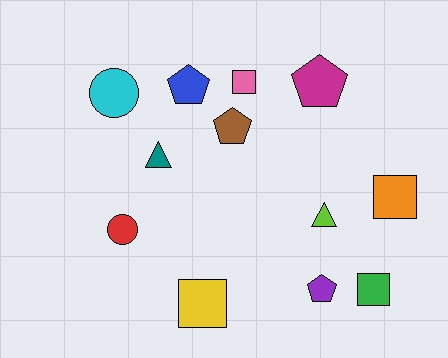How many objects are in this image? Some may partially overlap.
There are 12 objects.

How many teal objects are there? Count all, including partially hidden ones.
There is 1 teal object.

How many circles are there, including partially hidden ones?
There are 2 circles.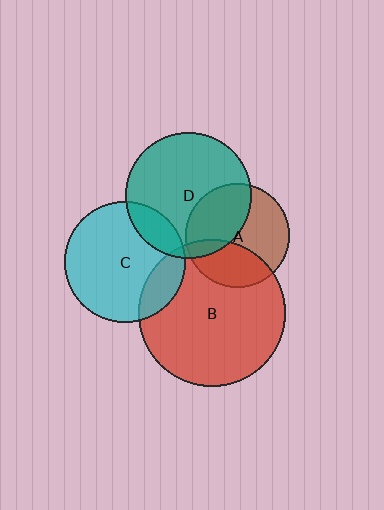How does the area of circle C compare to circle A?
Approximately 1.3 times.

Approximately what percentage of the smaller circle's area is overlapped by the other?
Approximately 40%.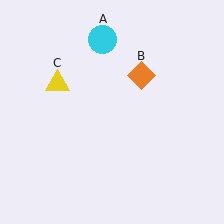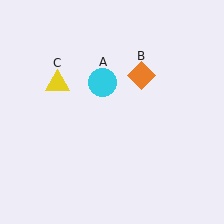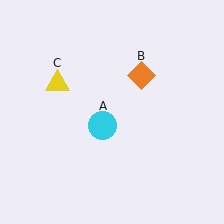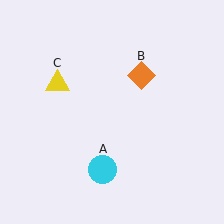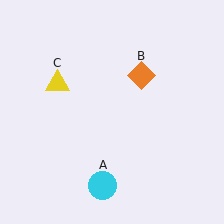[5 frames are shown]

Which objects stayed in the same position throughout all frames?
Orange diamond (object B) and yellow triangle (object C) remained stationary.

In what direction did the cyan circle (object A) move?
The cyan circle (object A) moved down.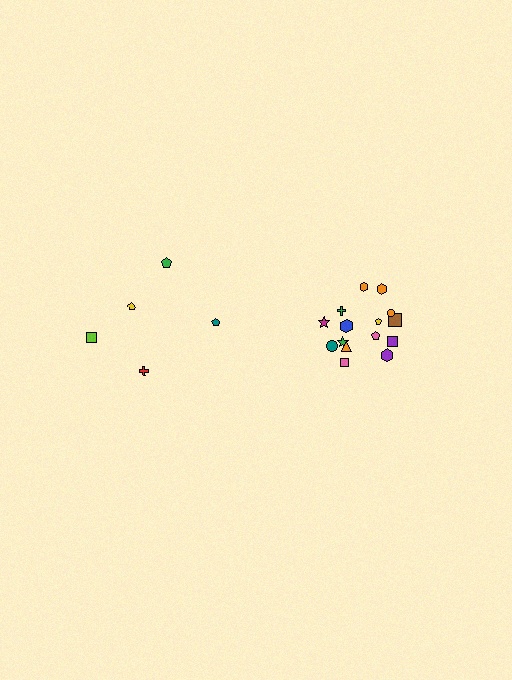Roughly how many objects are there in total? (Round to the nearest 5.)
Roughly 20 objects in total.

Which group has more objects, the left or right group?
The right group.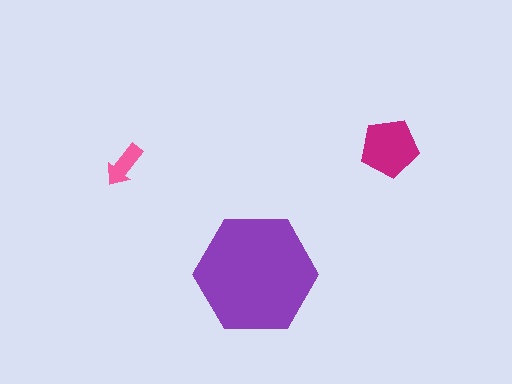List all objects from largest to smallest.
The purple hexagon, the magenta pentagon, the pink arrow.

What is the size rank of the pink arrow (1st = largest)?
3rd.